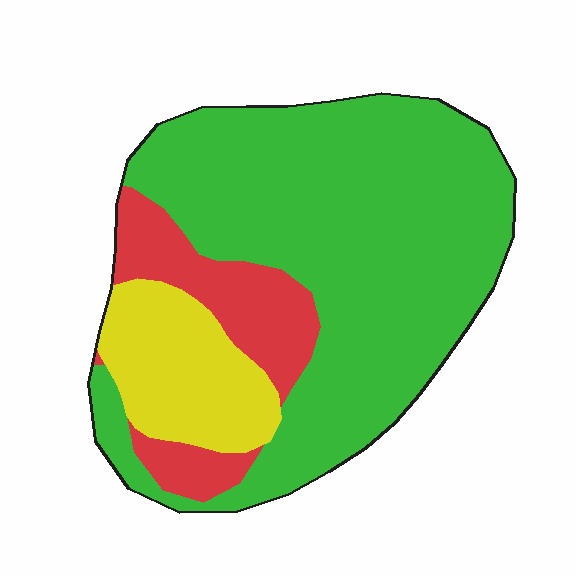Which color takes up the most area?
Green, at roughly 70%.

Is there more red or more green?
Green.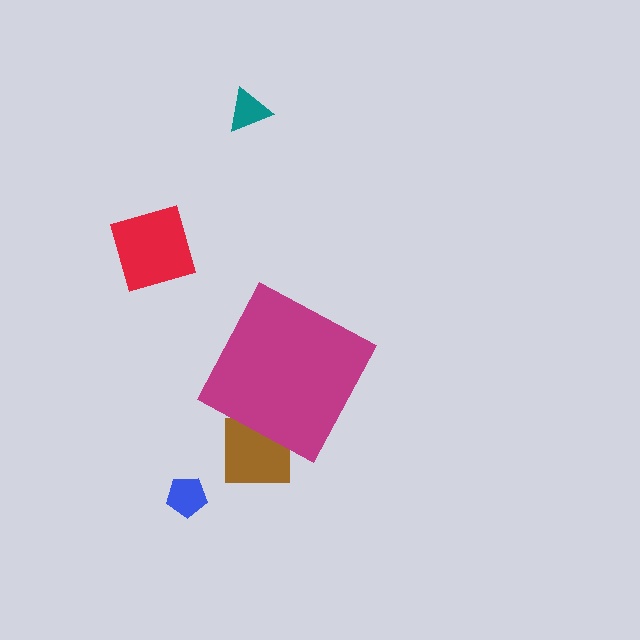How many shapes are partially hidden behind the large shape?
1 shape is partially hidden.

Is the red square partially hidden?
No, the red square is fully visible.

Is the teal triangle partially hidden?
No, the teal triangle is fully visible.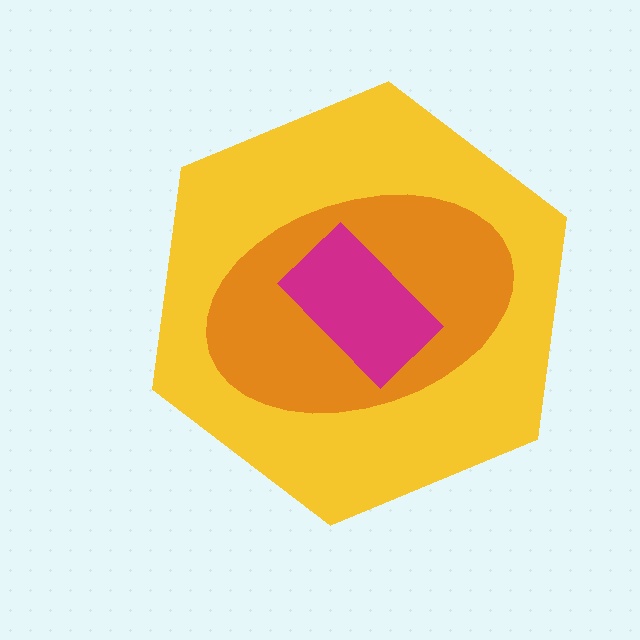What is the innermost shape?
The magenta rectangle.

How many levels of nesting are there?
3.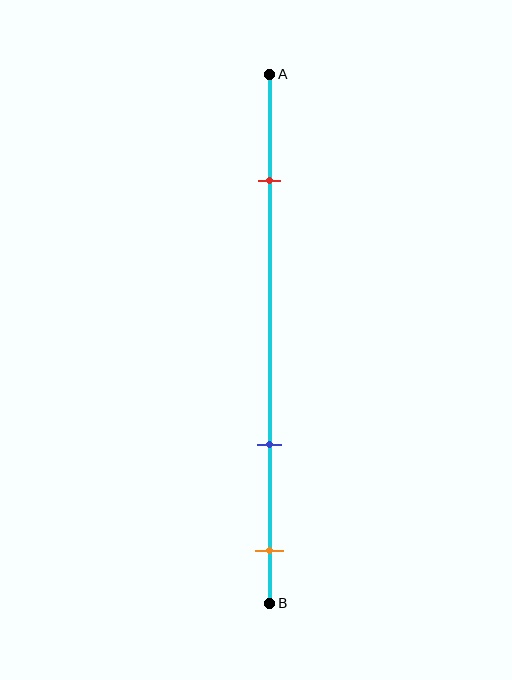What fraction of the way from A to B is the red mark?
The red mark is approximately 20% (0.2) of the way from A to B.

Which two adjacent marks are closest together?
The blue and orange marks are the closest adjacent pair.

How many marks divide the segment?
There are 3 marks dividing the segment.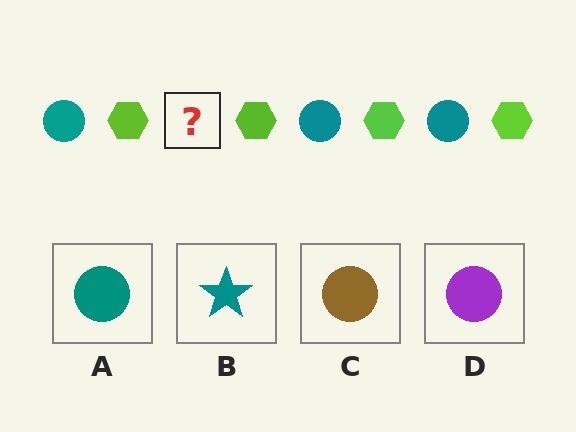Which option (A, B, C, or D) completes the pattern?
A.